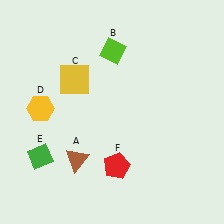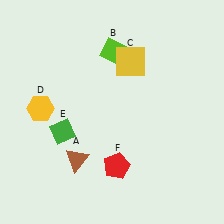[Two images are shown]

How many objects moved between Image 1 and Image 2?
2 objects moved between the two images.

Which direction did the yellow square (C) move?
The yellow square (C) moved right.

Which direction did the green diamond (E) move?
The green diamond (E) moved up.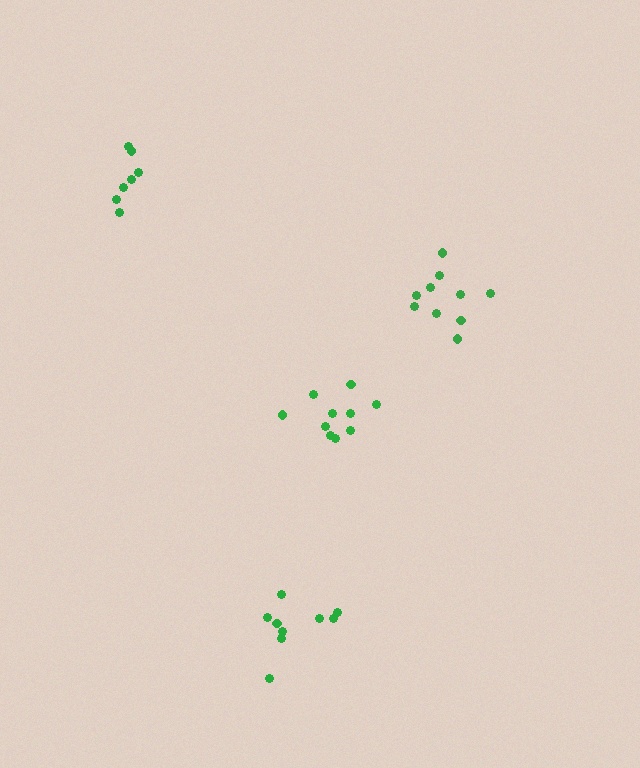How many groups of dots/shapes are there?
There are 4 groups.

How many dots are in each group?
Group 1: 10 dots, Group 2: 7 dots, Group 3: 9 dots, Group 4: 10 dots (36 total).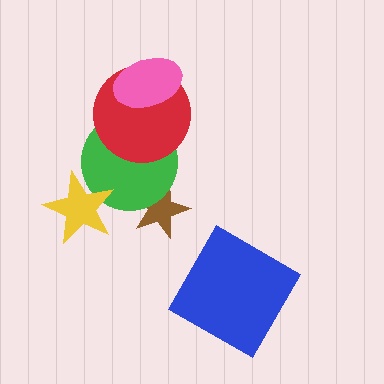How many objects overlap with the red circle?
2 objects overlap with the red circle.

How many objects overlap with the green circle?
3 objects overlap with the green circle.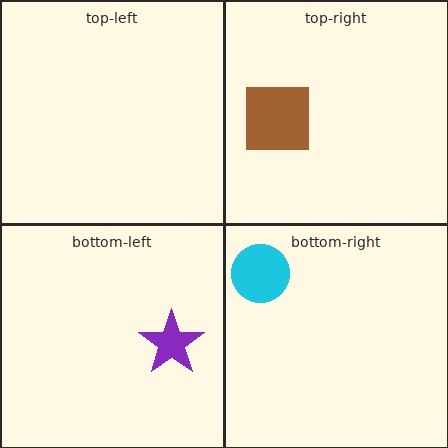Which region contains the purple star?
The bottom-left region.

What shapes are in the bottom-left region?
The purple star.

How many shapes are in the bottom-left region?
1.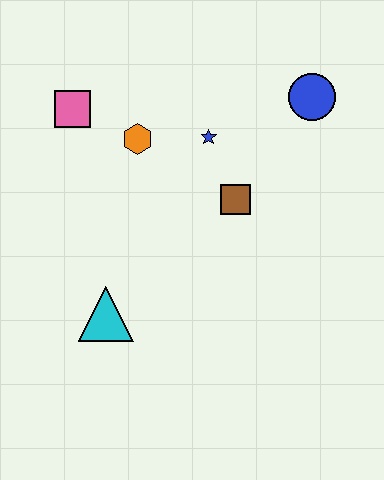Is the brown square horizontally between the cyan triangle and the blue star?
No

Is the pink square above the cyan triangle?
Yes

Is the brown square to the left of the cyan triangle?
No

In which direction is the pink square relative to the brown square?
The pink square is to the left of the brown square.